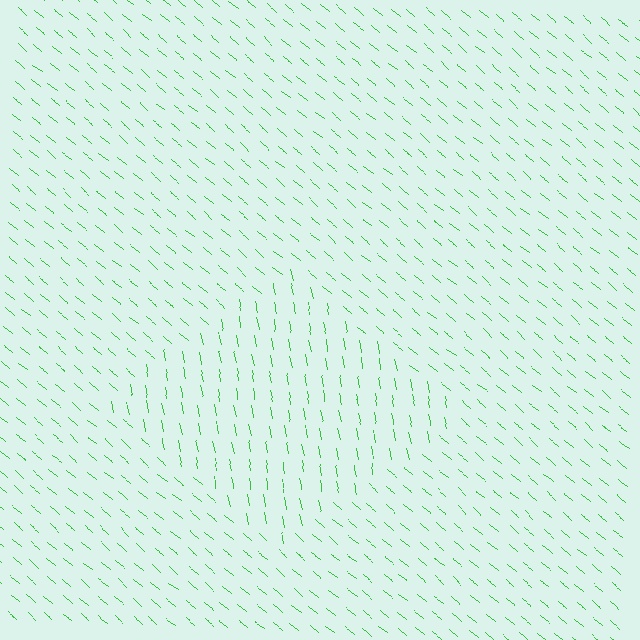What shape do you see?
I see a diamond.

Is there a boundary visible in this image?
Yes, there is a texture boundary formed by a change in line orientation.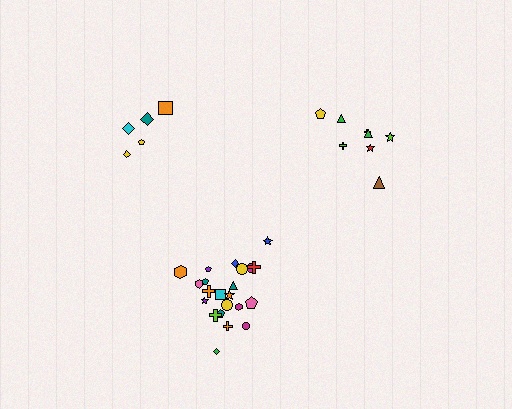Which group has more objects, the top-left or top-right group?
The top-right group.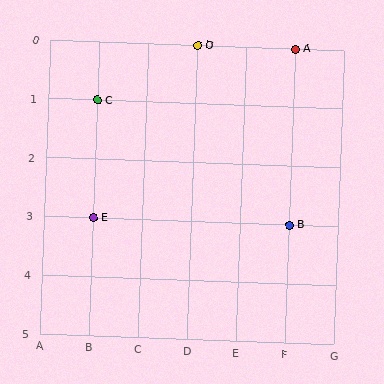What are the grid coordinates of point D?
Point D is at grid coordinates (D, 0).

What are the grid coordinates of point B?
Point B is at grid coordinates (F, 3).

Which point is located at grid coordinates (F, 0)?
Point A is at (F, 0).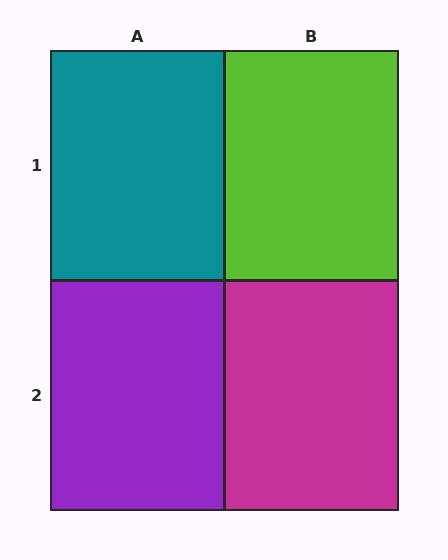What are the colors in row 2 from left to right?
Purple, magenta.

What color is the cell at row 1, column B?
Lime.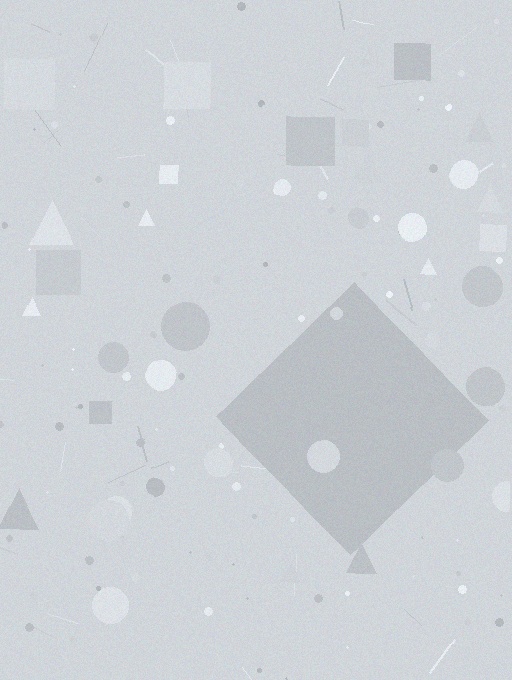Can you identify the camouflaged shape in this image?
The camouflaged shape is a diamond.